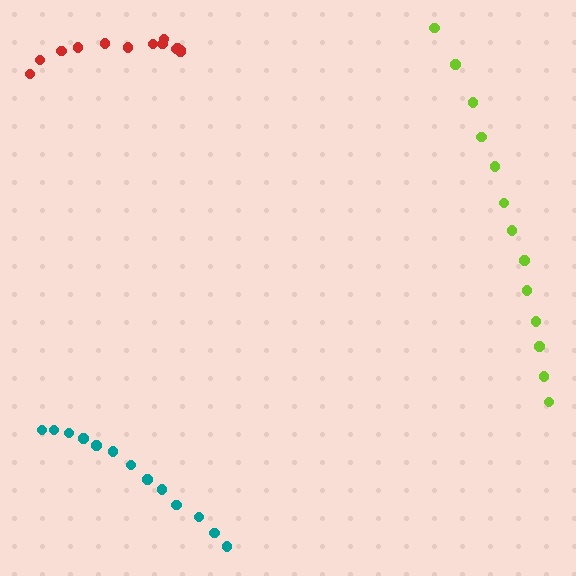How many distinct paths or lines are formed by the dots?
There are 3 distinct paths.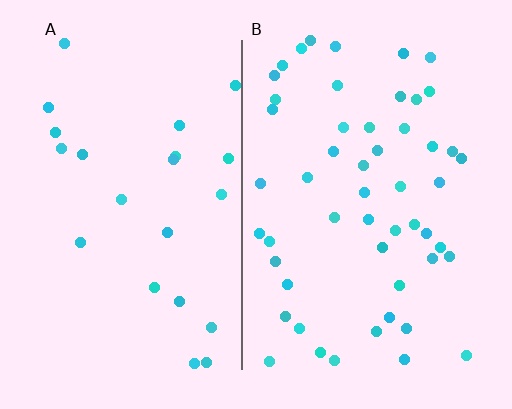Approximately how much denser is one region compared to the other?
Approximately 2.3× — region B over region A.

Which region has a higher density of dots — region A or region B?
B (the right).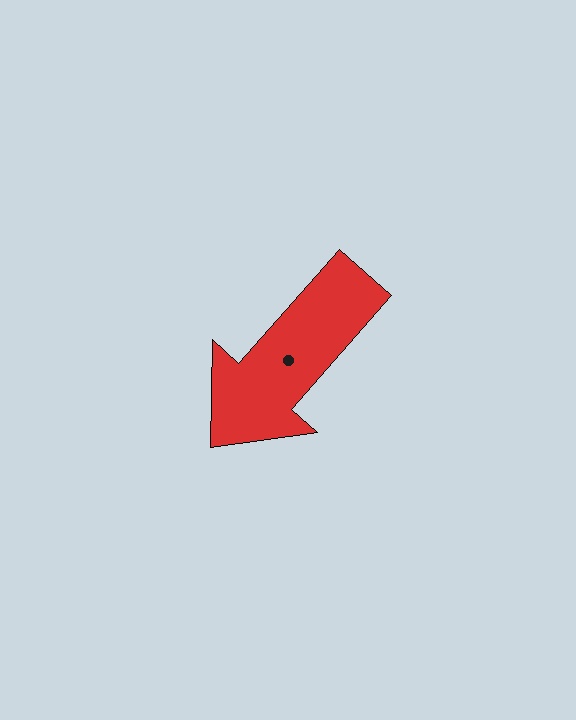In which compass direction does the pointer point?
Southwest.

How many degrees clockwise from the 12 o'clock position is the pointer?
Approximately 221 degrees.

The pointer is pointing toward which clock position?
Roughly 7 o'clock.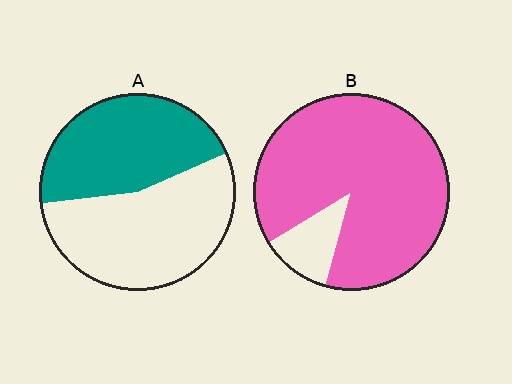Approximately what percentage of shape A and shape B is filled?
A is approximately 45% and B is approximately 90%.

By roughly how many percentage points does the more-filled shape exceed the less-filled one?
By roughly 45 percentage points (B over A).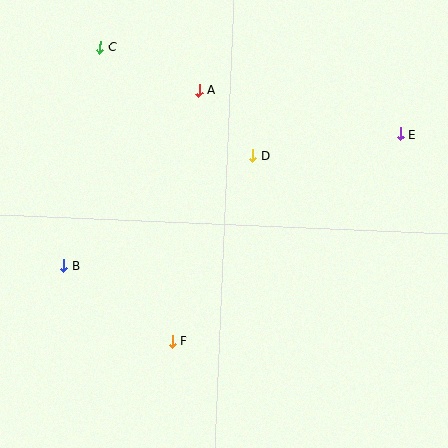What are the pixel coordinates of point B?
Point B is at (64, 265).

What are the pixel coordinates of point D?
Point D is at (253, 155).